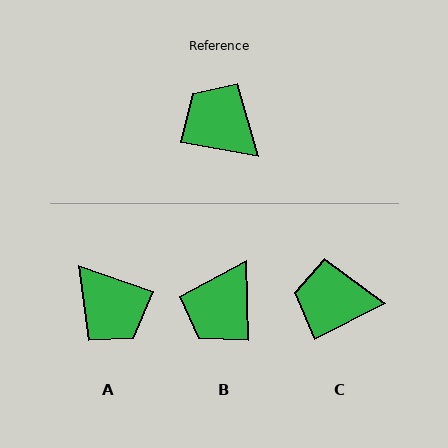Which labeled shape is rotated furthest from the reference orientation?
A, about 171 degrees away.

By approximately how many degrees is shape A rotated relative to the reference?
Approximately 171 degrees counter-clockwise.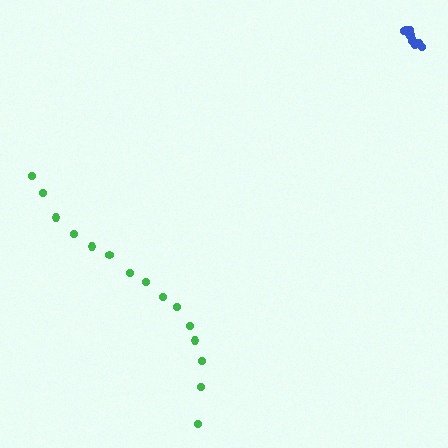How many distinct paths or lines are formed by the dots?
There are 2 distinct paths.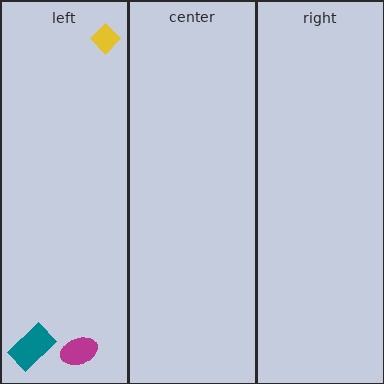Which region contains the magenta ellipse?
The left region.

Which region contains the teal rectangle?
The left region.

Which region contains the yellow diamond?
The left region.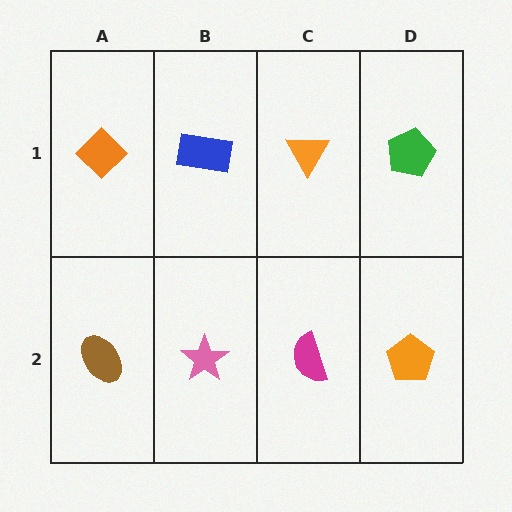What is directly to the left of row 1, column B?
An orange diamond.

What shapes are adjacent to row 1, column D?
An orange pentagon (row 2, column D), an orange triangle (row 1, column C).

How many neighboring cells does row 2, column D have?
2.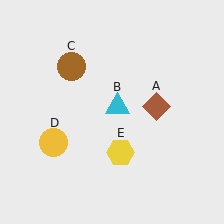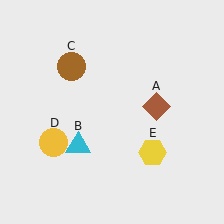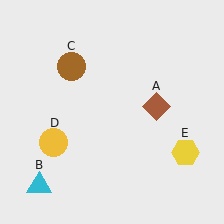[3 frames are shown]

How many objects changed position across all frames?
2 objects changed position: cyan triangle (object B), yellow hexagon (object E).